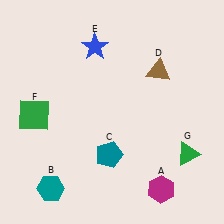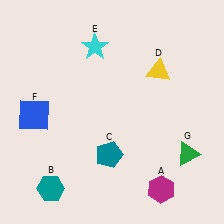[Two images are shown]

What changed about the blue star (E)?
In Image 1, E is blue. In Image 2, it changed to cyan.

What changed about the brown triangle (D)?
In Image 1, D is brown. In Image 2, it changed to yellow.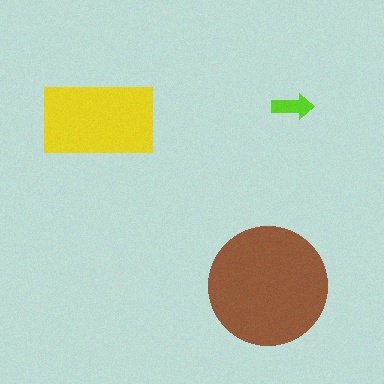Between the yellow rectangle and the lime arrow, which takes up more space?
The yellow rectangle.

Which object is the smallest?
The lime arrow.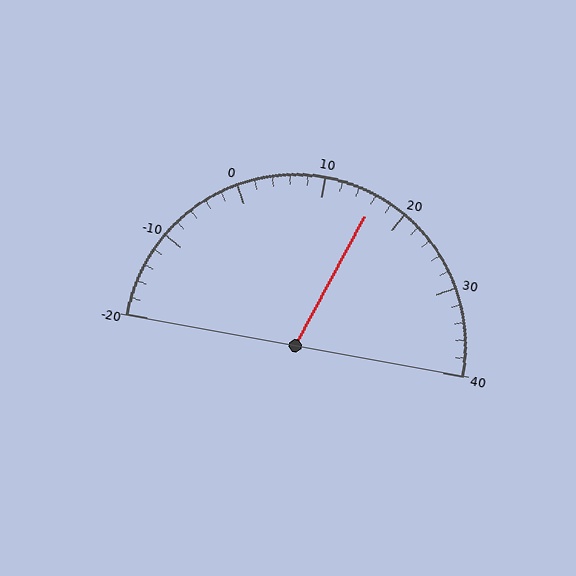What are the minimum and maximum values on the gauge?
The gauge ranges from -20 to 40.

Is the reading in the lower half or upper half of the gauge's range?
The reading is in the upper half of the range (-20 to 40).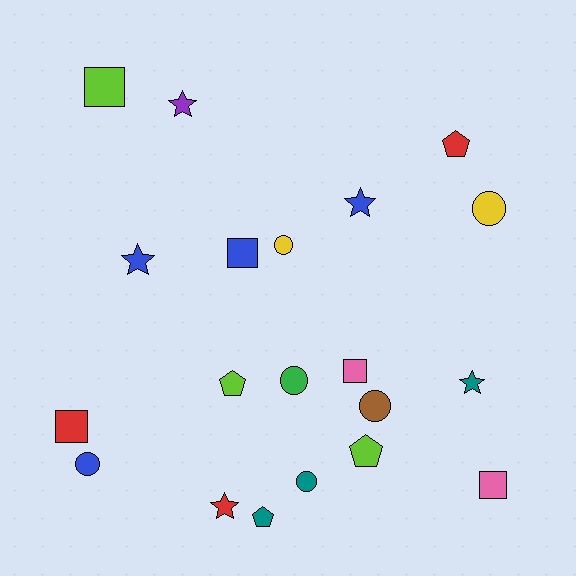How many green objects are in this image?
There is 1 green object.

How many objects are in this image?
There are 20 objects.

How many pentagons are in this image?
There are 4 pentagons.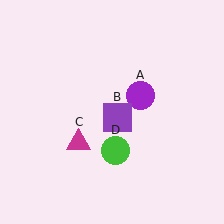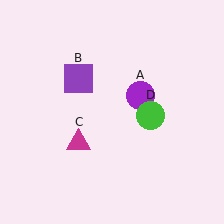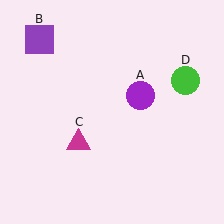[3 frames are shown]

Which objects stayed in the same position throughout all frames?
Purple circle (object A) and magenta triangle (object C) remained stationary.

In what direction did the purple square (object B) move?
The purple square (object B) moved up and to the left.